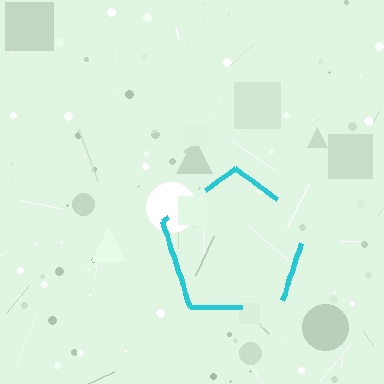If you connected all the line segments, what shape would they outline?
They would outline a pentagon.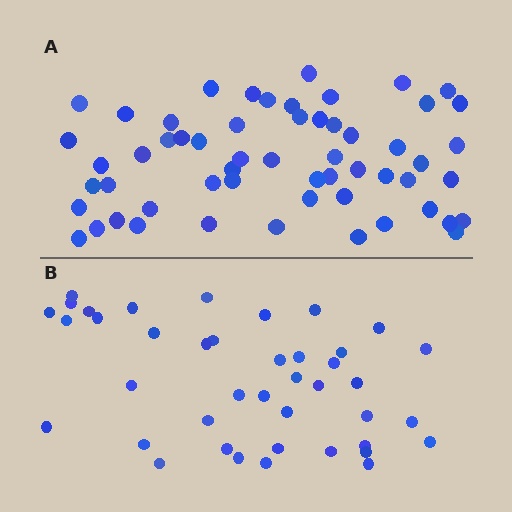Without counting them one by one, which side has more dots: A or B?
Region A (the top region) has more dots.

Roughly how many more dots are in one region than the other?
Region A has approximately 15 more dots than region B.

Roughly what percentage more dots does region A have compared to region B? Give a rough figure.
About 40% more.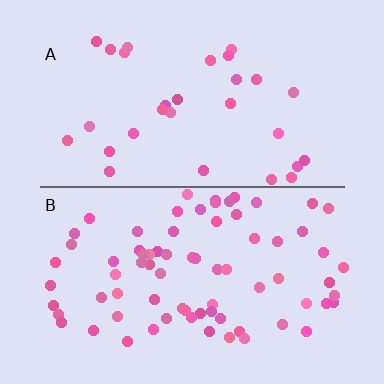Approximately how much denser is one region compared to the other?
Approximately 2.4× — region B over region A.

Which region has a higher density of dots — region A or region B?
B (the bottom).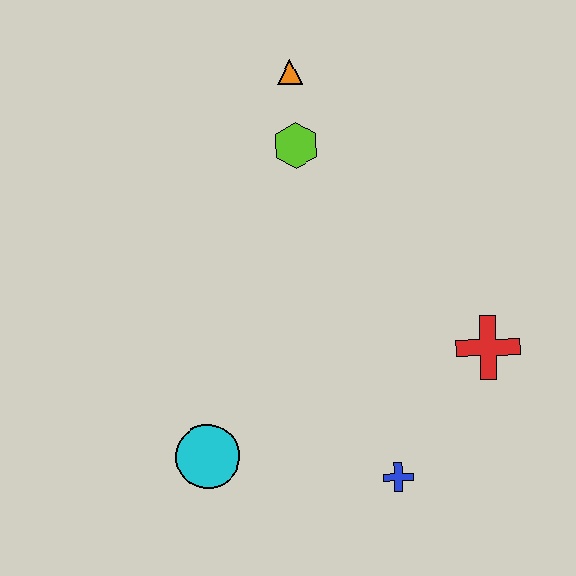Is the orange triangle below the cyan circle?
No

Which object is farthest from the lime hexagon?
The blue cross is farthest from the lime hexagon.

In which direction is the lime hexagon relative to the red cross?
The lime hexagon is above the red cross.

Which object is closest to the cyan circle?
The blue cross is closest to the cyan circle.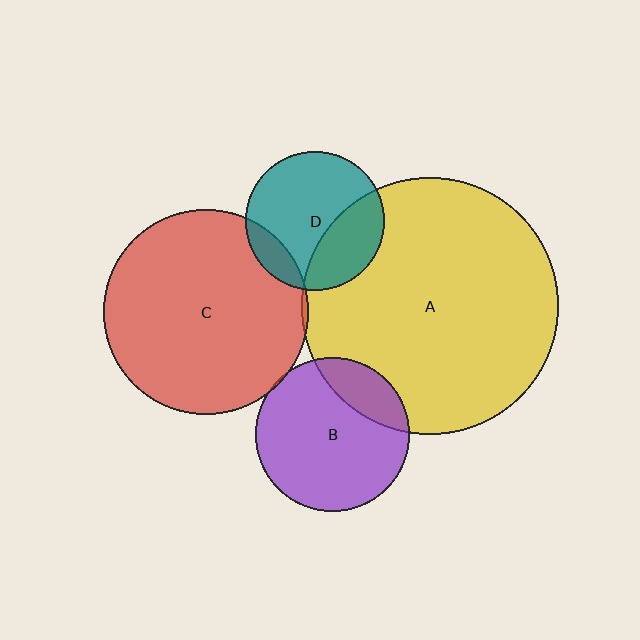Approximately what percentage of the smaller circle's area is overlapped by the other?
Approximately 30%.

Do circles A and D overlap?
Yes.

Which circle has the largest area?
Circle A (yellow).